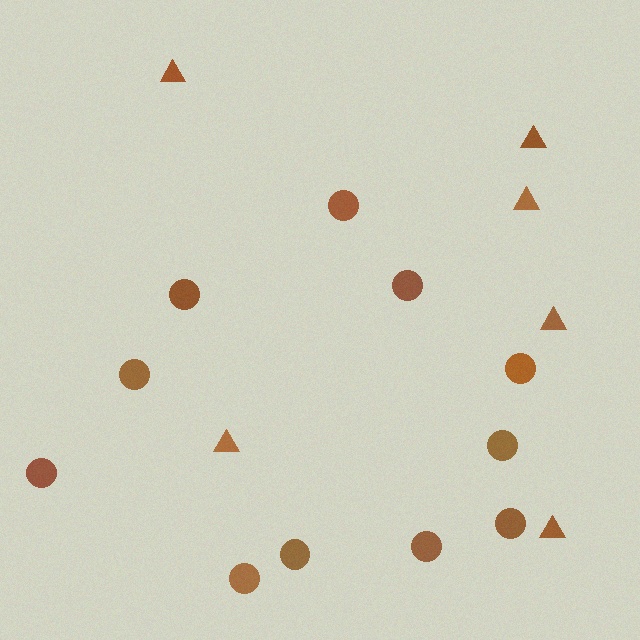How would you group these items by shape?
There are 2 groups: one group of circles (11) and one group of triangles (6).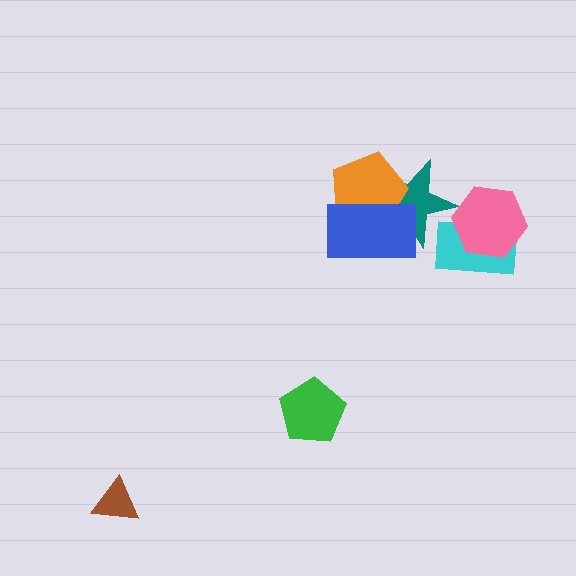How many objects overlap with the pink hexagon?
1 object overlaps with the pink hexagon.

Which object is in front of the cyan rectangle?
The pink hexagon is in front of the cyan rectangle.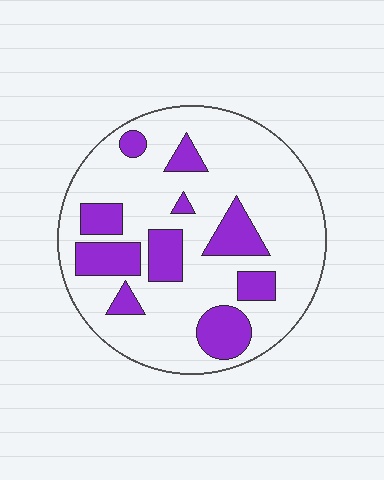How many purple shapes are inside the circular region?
10.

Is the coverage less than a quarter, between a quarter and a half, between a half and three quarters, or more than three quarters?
Less than a quarter.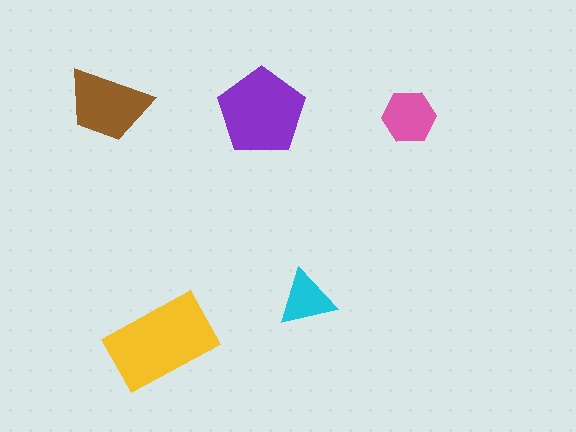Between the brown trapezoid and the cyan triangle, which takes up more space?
The brown trapezoid.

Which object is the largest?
The yellow rectangle.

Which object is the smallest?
The cyan triangle.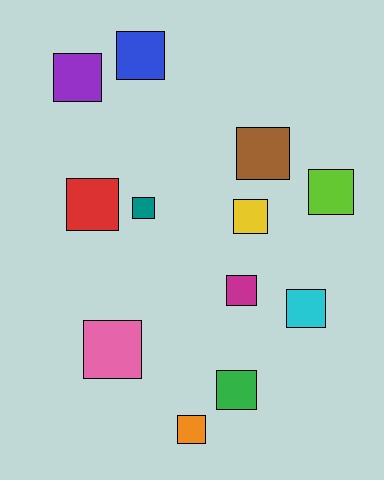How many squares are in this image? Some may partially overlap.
There are 12 squares.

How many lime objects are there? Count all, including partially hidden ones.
There is 1 lime object.